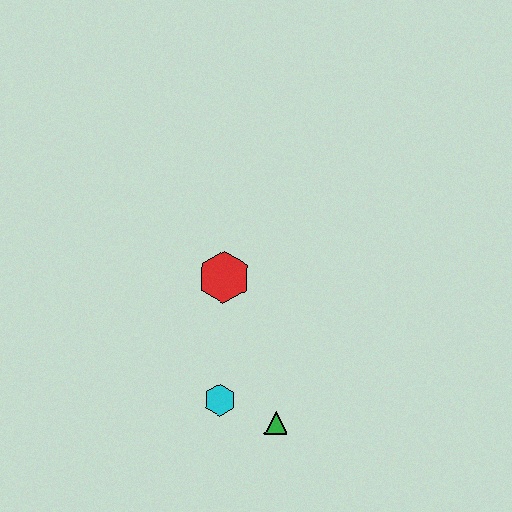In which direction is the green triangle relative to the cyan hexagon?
The green triangle is to the right of the cyan hexagon.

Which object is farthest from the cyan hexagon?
The red hexagon is farthest from the cyan hexagon.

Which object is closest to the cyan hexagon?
The green triangle is closest to the cyan hexagon.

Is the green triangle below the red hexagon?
Yes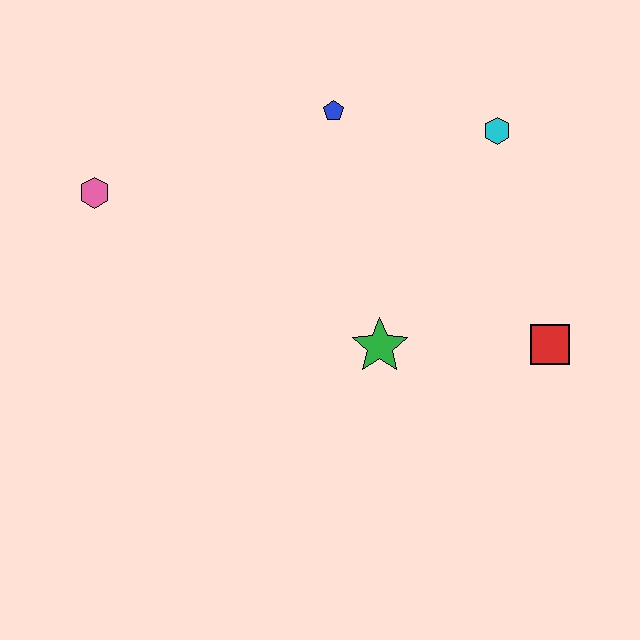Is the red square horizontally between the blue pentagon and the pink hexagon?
No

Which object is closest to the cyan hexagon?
The blue pentagon is closest to the cyan hexagon.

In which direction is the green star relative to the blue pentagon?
The green star is below the blue pentagon.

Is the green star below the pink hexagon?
Yes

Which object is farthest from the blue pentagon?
The red square is farthest from the blue pentagon.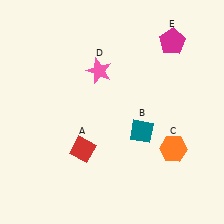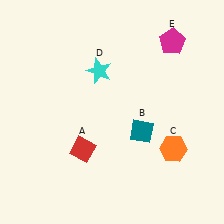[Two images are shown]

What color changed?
The star (D) changed from pink in Image 1 to cyan in Image 2.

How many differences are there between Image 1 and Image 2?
There is 1 difference between the two images.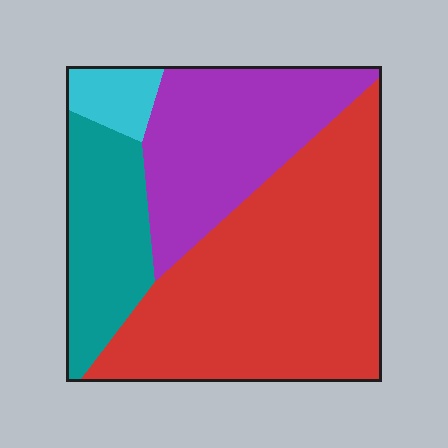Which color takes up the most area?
Red, at roughly 50%.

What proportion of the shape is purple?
Purple takes up about one quarter (1/4) of the shape.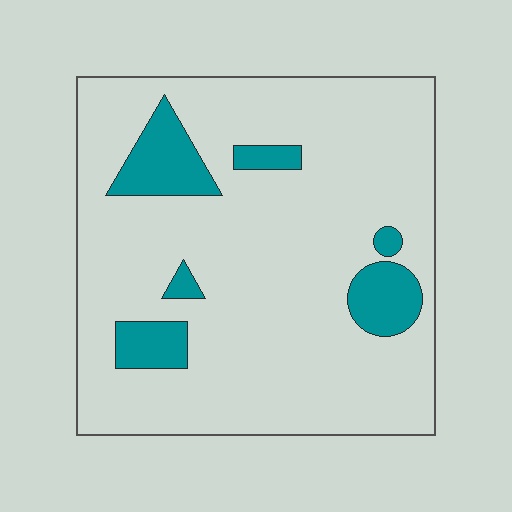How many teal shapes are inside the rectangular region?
6.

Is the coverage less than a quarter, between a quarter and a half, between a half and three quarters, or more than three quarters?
Less than a quarter.